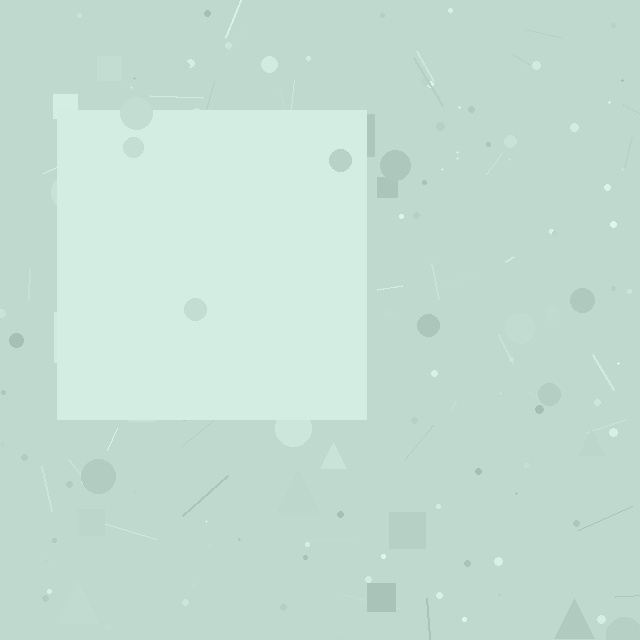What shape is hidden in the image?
A square is hidden in the image.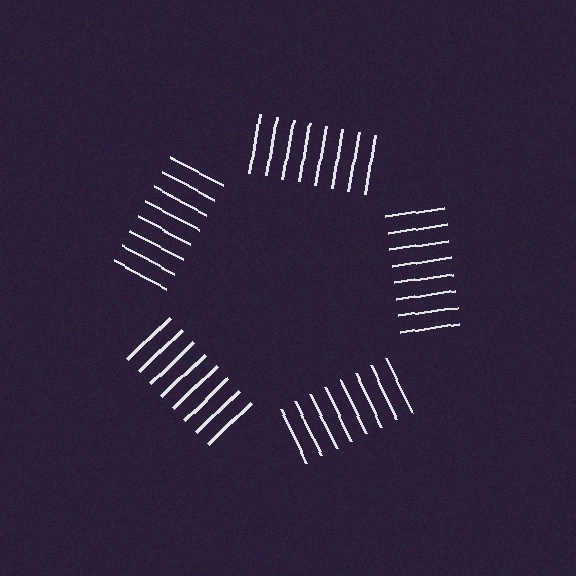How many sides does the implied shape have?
5 sides — the line-ends trace a pentagon.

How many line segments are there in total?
40 — 8 along each of the 5 edges.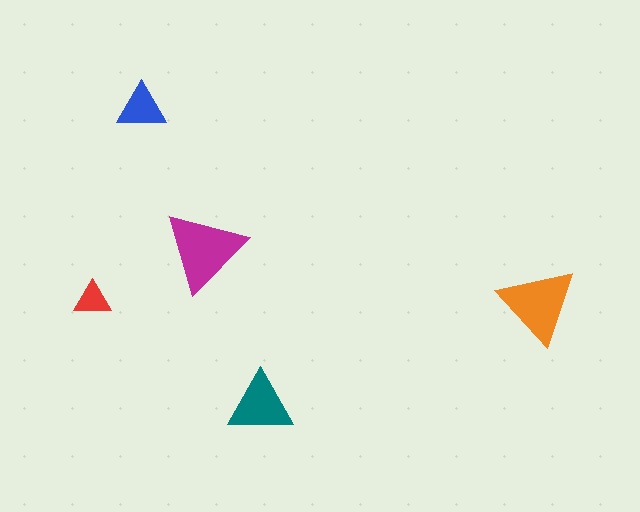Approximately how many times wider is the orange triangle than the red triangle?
About 2 times wider.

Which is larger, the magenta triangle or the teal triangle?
The magenta one.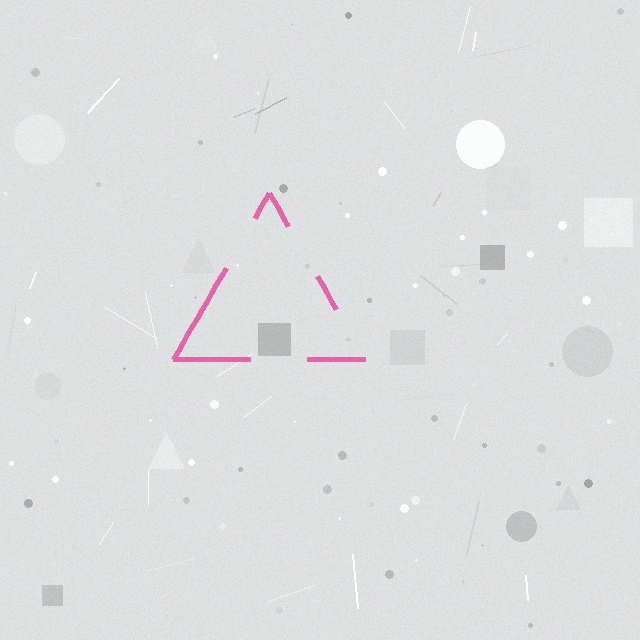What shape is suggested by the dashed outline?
The dashed outline suggests a triangle.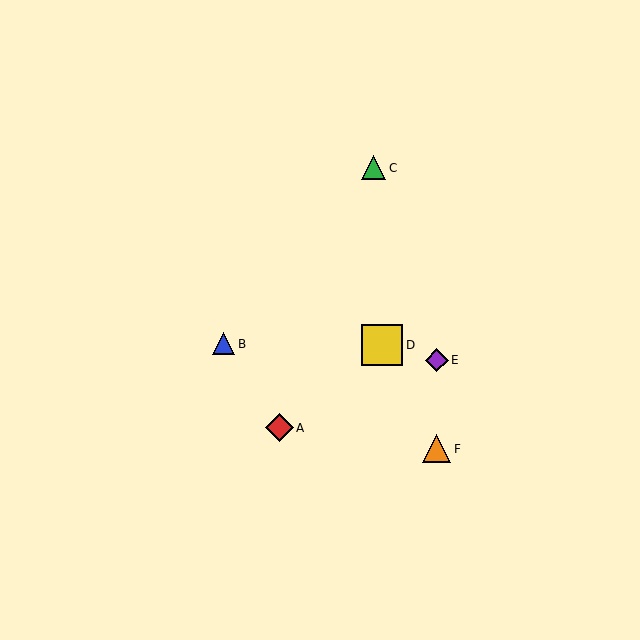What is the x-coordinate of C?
Object C is at x≈374.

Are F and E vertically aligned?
Yes, both are at x≈437.